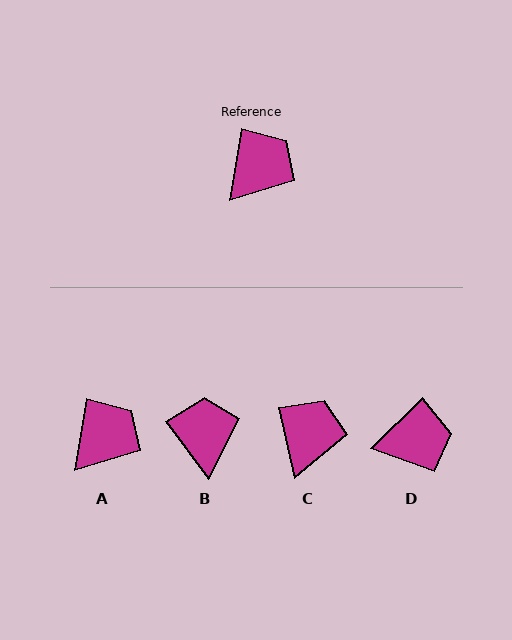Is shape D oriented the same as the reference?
No, it is off by about 36 degrees.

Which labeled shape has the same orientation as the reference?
A.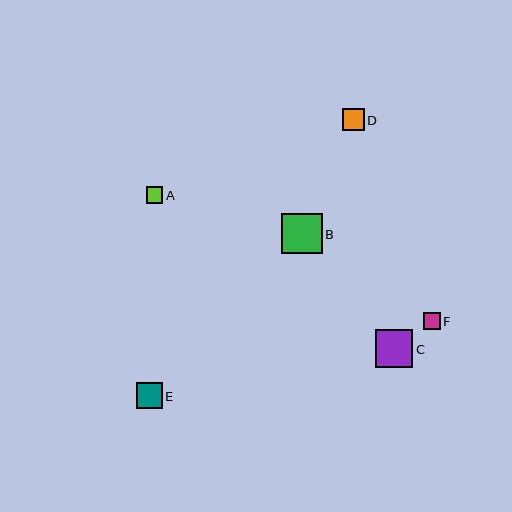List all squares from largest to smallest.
From largest to smallest: B, C, E, D, A, F.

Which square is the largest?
Square B is the largest with a size of approximately 40 pixels.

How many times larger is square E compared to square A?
Square E is approximately 1.6 times the size of square A.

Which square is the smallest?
Square F is the smallest with a size of approximately 16 pixels.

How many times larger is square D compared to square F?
Square D is approximately 1.4 times the size of square F.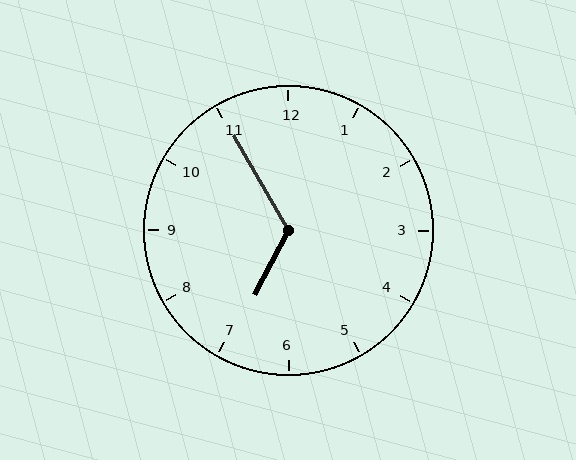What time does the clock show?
6:55.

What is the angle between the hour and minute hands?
Approximately 122 degrees.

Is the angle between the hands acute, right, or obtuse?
It is obtuse.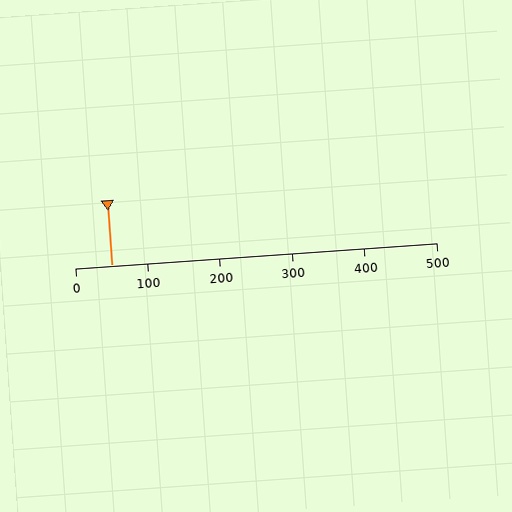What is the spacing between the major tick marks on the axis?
The major ticks are spaced 100 apart.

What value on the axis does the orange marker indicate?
The marker indicates approximately 50.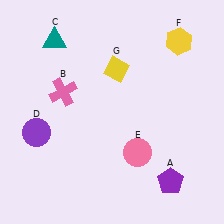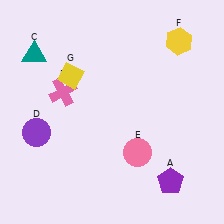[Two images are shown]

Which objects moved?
The objects that moved are: the teal triangle (C), the yellow diamond (G).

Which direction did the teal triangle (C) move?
The teal triangle (C) moved left.